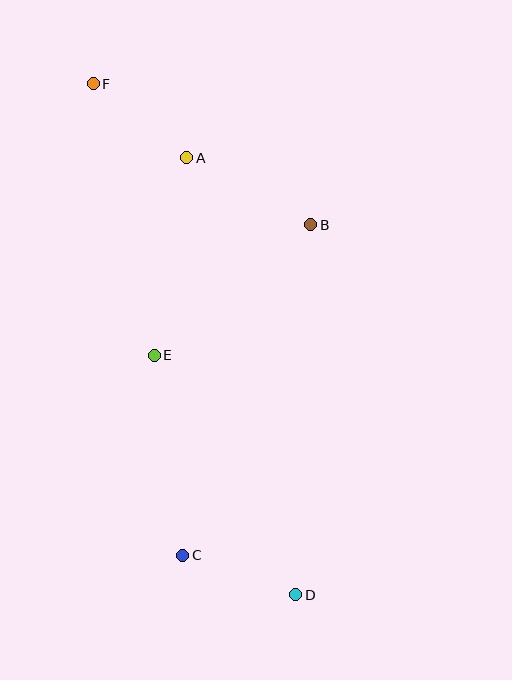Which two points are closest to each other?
Points A and F are closest to each other.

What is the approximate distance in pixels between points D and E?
The distance between D and E is approximately 278 pixels.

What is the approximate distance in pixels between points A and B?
The distance between A and B is approximately 141 pixels.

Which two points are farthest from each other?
Points D and F are farthest from each other.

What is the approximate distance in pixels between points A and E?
The distance between A and E is approximately 200 pixels.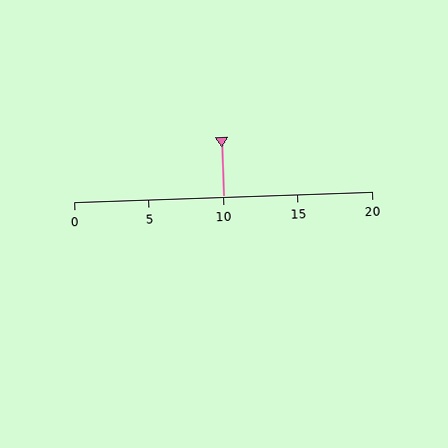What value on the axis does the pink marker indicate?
The marker indicates approximately 10.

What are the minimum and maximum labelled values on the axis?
The axis runs from 0 to 20.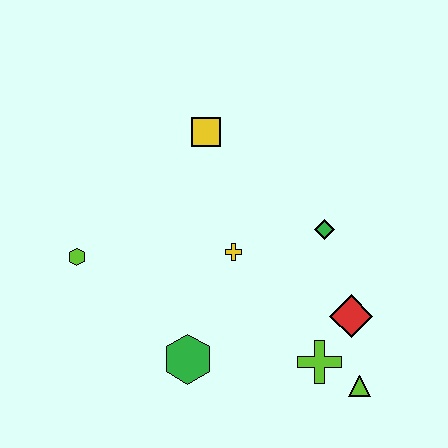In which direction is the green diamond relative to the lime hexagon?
The green diamond is to the right of the lime hexagon.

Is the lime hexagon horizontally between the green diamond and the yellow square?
No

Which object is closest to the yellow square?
The yellow cross is closest to the yellow square.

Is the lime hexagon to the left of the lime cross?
Yes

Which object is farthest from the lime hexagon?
The lime triangle is farthest from the lime hexagon.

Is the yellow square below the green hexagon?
No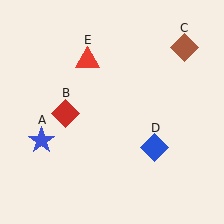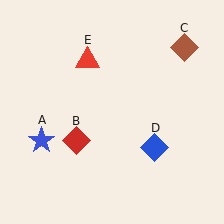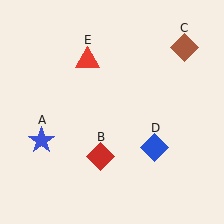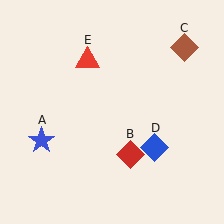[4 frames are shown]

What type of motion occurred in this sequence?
The red diamond (object B) rotated counterclockwise around the center of the scene.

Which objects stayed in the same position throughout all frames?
Blue star (object A) and brown diamond (object C) and blue diamond (object D) and red triangle (object E) remained stationary.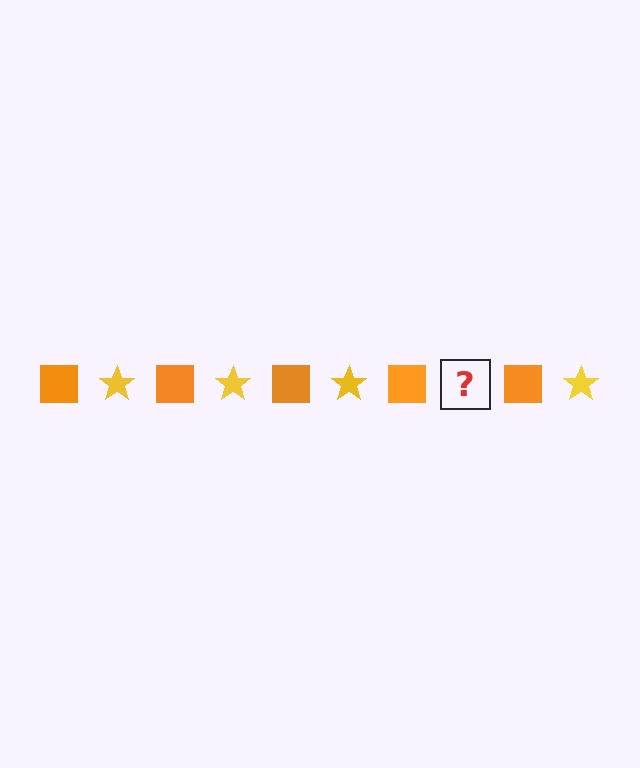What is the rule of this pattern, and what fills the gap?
The rule is that the pattern alternates between orange square and yellow star. The gap should be filled with a yellow star.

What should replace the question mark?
The question mark should be replaced with a yellow star.